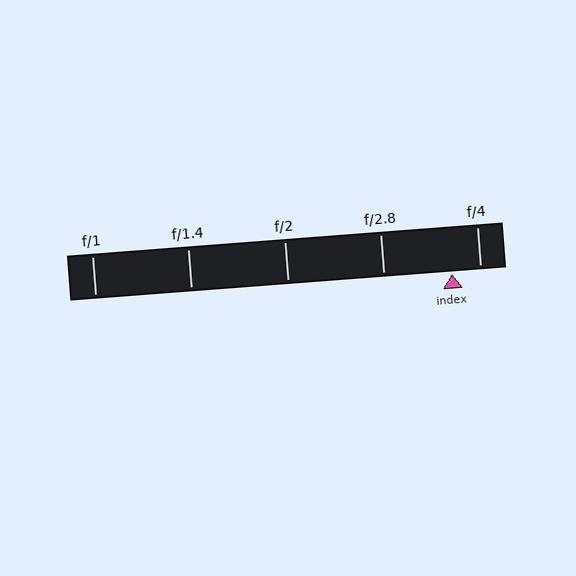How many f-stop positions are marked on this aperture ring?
There are 5 f-stop positions marked.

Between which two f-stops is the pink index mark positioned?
The index mark is between f/2.8 and f/4.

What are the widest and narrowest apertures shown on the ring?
The widest aperture shown is f/1 and the narrowest is f/4.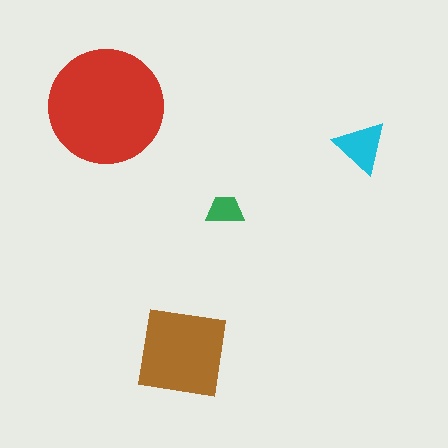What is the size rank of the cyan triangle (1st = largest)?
3rd.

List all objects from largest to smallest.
The red circle, the brown square, the cyan triangle, the green trapezoid.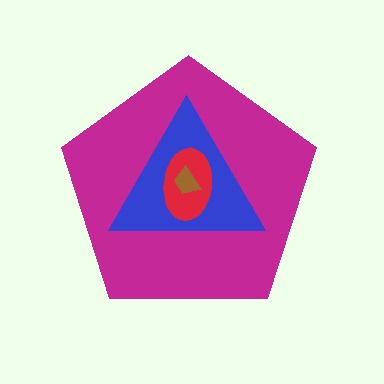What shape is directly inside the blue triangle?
The red ellipse.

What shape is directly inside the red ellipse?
The brown trapezoid.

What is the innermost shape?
The brown trapezoid.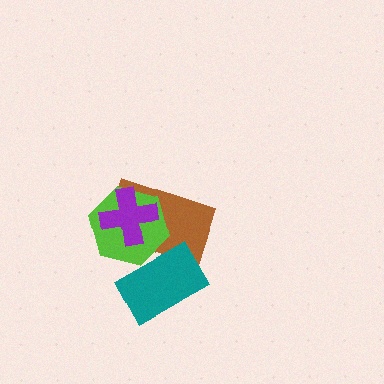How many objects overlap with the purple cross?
2 objects overlap with the purple cross.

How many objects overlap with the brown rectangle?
3 objects overlap with the brown rectangle.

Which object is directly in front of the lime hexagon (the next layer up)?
The teal rectangle is directly in front of the lime hexagon.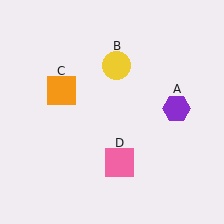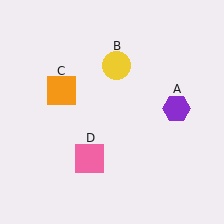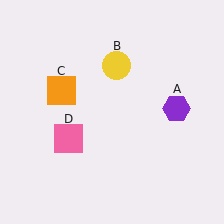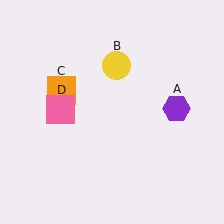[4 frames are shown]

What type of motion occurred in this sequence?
The pink square (object D) rotated clockwise around the center of the scene.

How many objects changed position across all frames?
1 object changed position: pink square (object D).